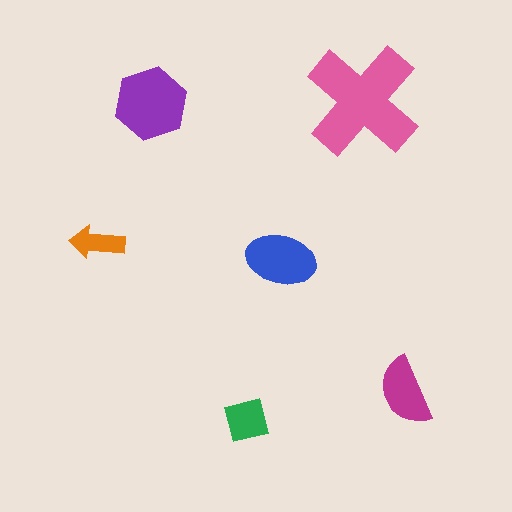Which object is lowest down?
The green square is bottommost.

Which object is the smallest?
The orange arrow.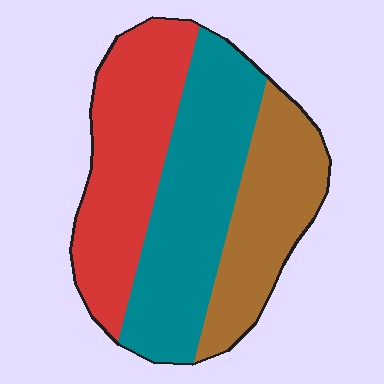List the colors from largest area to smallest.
From largest to smallest: teal, red, brown.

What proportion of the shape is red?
Red takes up about one third (1/3) of the shape.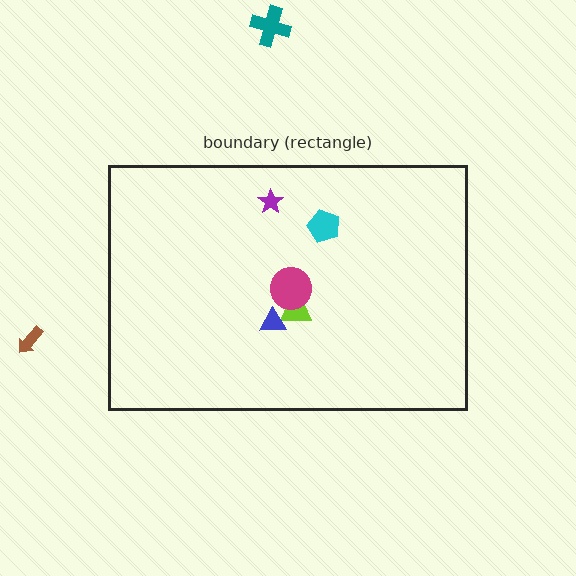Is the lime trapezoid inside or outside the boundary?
Inside.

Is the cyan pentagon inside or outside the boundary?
Inside.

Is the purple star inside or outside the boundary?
Inside.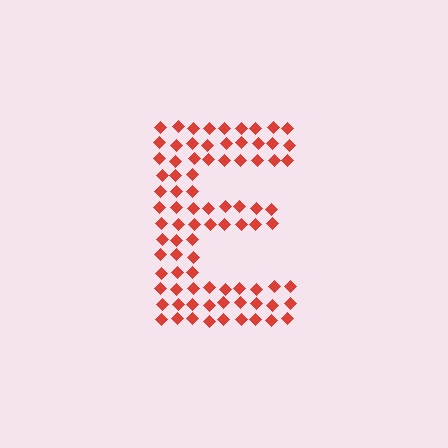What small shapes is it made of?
It is made of small diamonds.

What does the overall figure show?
The overall figure shows the letter E.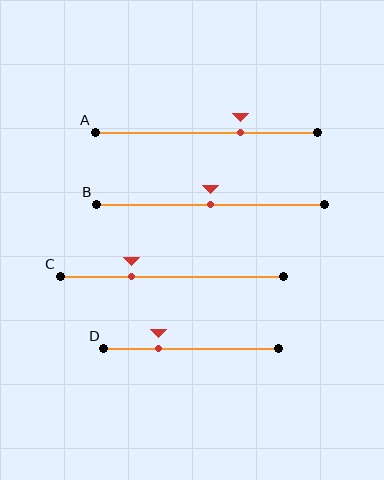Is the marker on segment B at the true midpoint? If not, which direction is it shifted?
Yes, the marker on segment B is at the true midpoint.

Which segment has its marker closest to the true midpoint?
Segment B has its marker closest to the true midpoint.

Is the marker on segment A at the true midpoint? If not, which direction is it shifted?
No, the marker on segment A is shifted to the right by about 15% of the segment length.